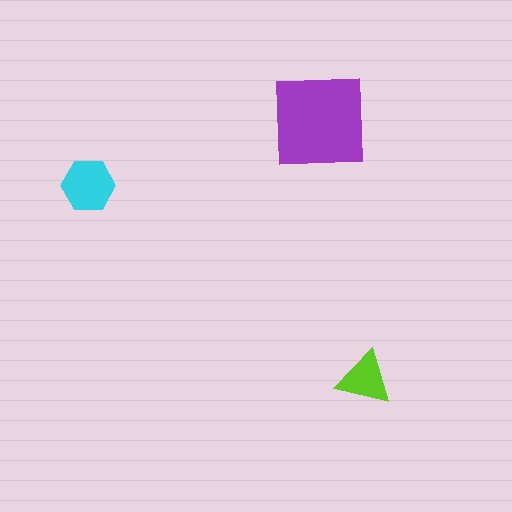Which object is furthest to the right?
The lime triangle is rightmost.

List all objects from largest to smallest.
The purple square, the cyan hexagon, the lime triangle.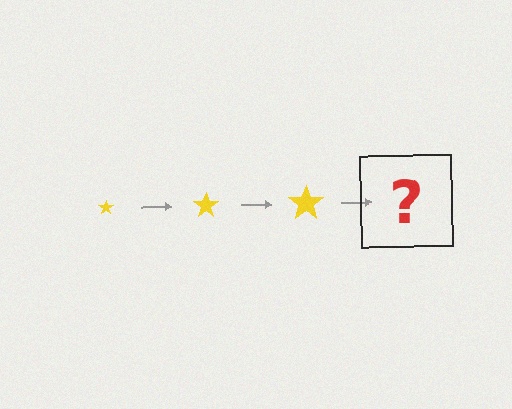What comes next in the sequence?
The next element should be a yellow star, larger than the previous one.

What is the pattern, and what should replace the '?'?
The pattern is that the star gets progressively larger each step. The '?' should be a yellow star, larger than the previous one.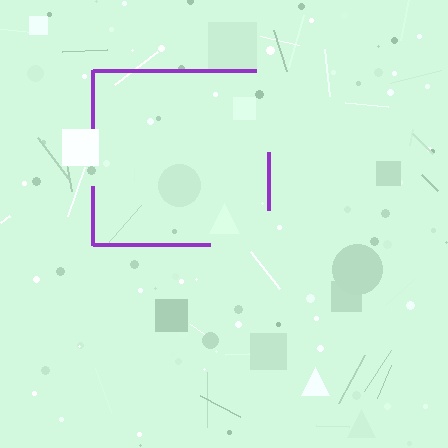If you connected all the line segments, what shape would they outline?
They would outline a square.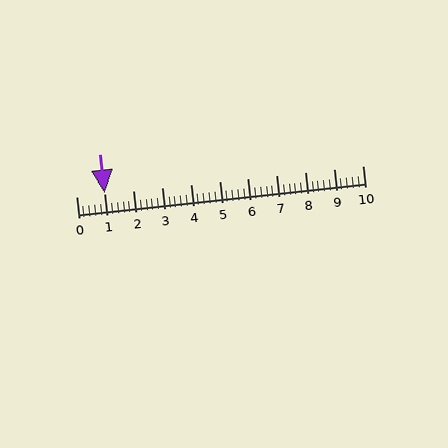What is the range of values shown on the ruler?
The ruler shows values from 0 to 10.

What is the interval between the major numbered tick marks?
The major tick marks are spaced 1 units apart.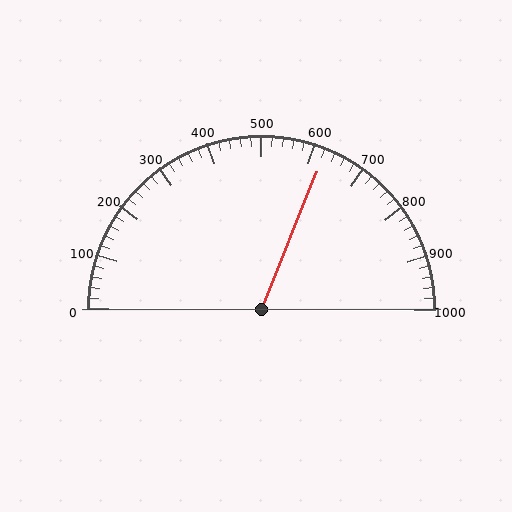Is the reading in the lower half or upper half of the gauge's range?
The reading is in the upper half of the range (0 to 1000).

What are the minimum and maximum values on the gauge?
The gauge ranges from 0 to 1000.